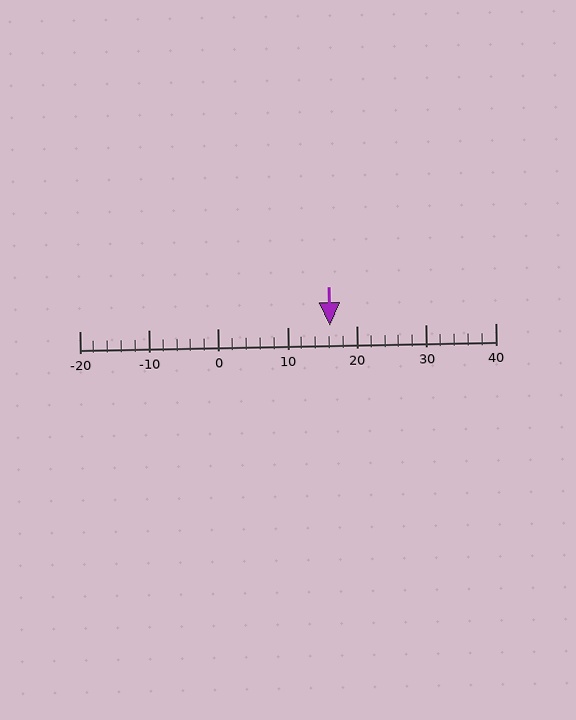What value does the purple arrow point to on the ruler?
The purple arrow points to approximately 16.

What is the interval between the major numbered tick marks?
The major tick marks are spaced 10 units apart.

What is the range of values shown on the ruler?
The ruler shows values from -20 to 40.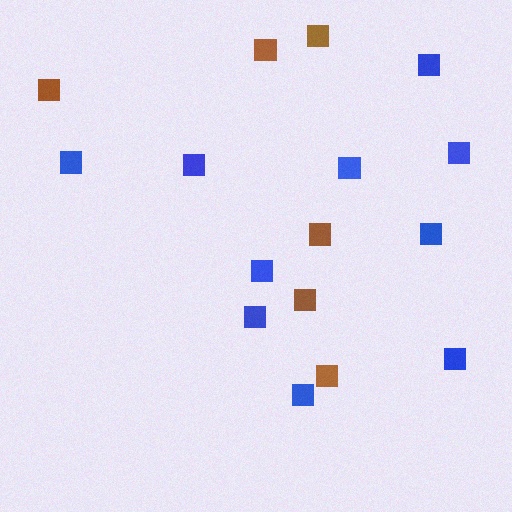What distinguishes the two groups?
There are 2 groups: one group of brown squares (6) and one group of blue squares (10).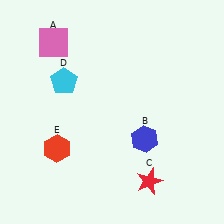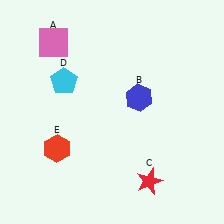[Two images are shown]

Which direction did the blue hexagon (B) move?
The blue hexagon (B) moved up.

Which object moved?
The blue hexagon (B) moved up.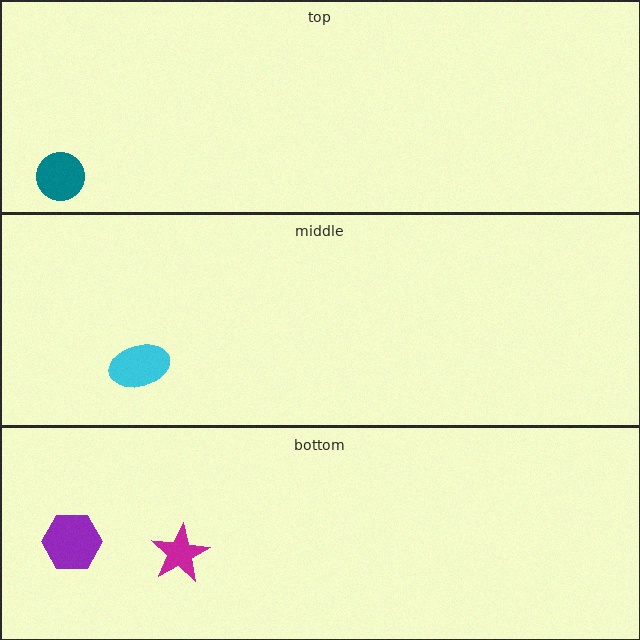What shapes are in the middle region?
The cyan ellipse.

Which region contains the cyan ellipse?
The middle region.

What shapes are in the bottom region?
The purple hexagon, the magenta star.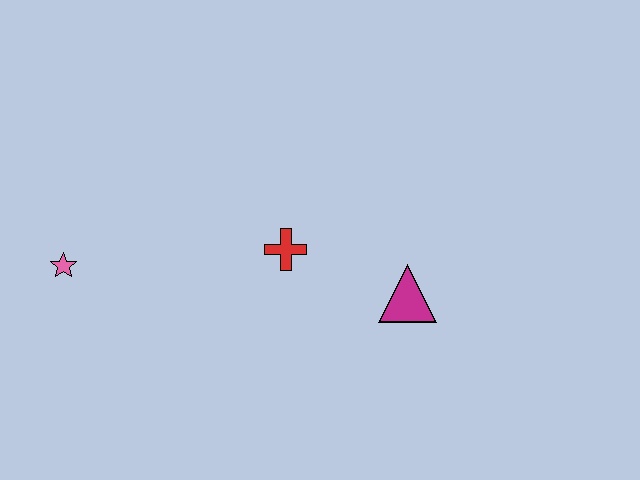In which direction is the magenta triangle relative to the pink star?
The magenta triangle is to the right of the pink star.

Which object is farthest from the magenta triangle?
The pink star is farthest from the magenta triangle.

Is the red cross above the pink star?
Yes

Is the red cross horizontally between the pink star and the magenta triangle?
Yes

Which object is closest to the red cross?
The magenta triangle is closest to the red cross.